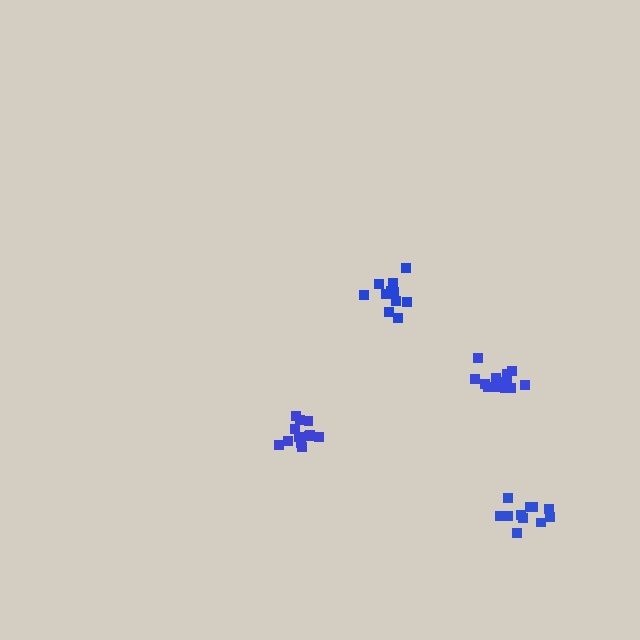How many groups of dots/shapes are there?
There are 4 groups.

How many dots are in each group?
Group 1: 11 dots, Group 2: 11 dots, Group 3: 12 dots, Group 4: 13 dots (47 total).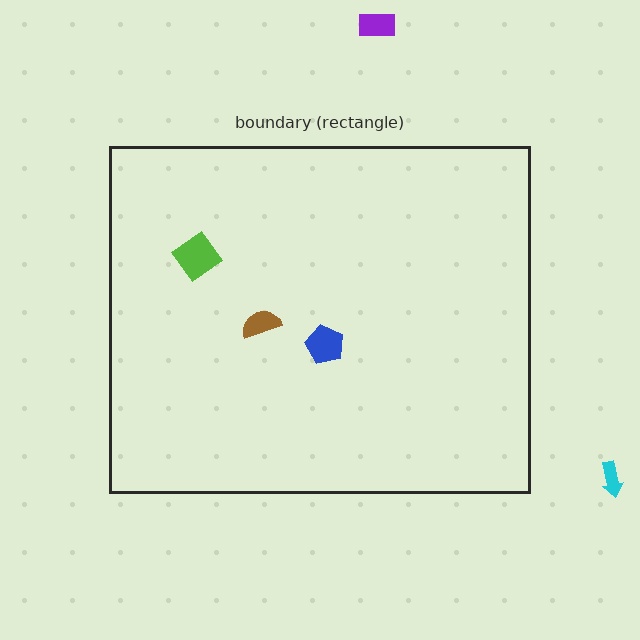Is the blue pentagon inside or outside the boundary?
Inside.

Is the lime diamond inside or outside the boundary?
Inside.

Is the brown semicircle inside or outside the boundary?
Inside.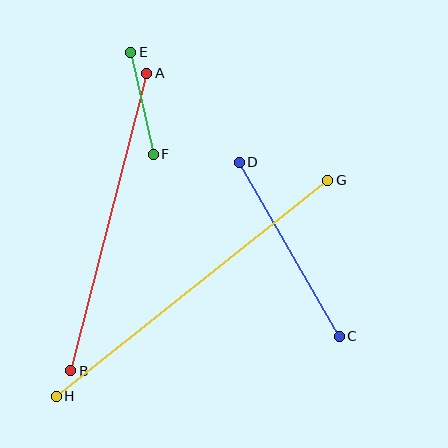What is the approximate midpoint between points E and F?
The midpoint is at approximately (142, 103) pixels.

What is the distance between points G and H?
The distance is approximately 347 pixels.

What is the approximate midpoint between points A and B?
The midpoint is at approximately (109, 222) pixels.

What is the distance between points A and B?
The distance is approximately 307 pixels.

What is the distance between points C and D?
The distance is approximately 201 pixels.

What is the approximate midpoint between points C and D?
The midpoint is at approximately (289, 249) pixels.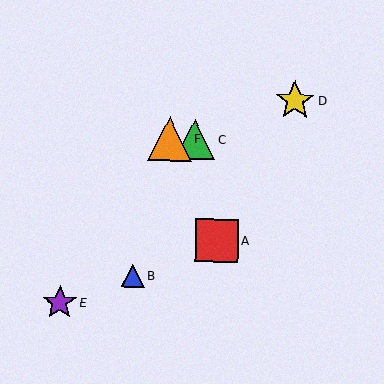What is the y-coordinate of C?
Object C is at y≈140.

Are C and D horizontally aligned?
No, C is at y≈140 and D is at y≈101.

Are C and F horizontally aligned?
Yes, both are at y≈140.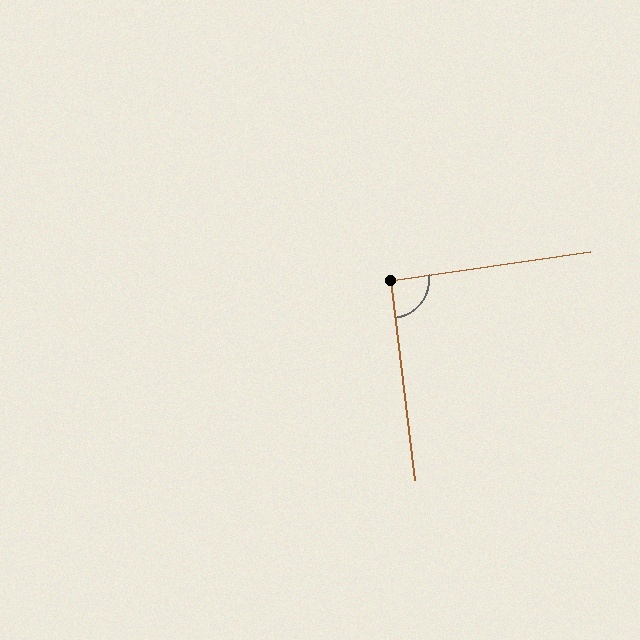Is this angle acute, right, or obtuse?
It is approximately a right angle.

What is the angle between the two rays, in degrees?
Approximately 91 degrees.